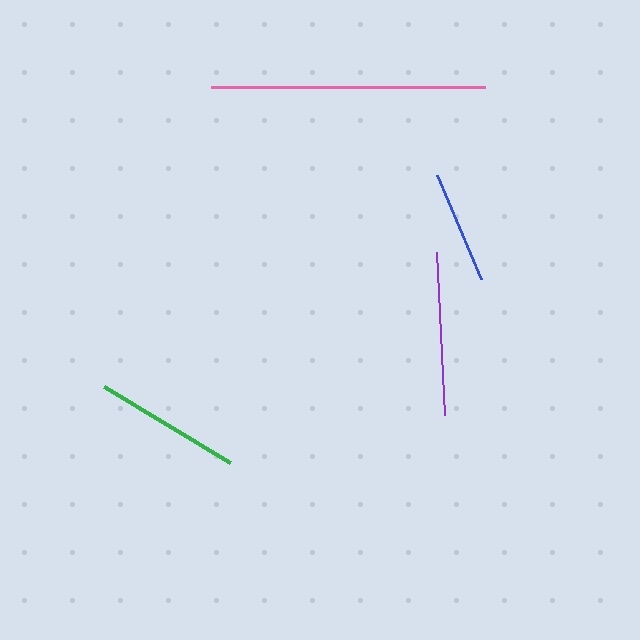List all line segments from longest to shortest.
From longest to shortest: pink, purple, green, blue.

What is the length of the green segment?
The green segment is approximately 147 pixels long.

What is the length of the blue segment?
The blue segment is approximately 113 pixels long.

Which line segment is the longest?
The pink line is the longest at approximately 274 pixels.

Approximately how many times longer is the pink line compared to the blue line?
The pink line is approximately 2.4 times the length of the blue line.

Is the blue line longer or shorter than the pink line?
The pink line is longer than the blue line.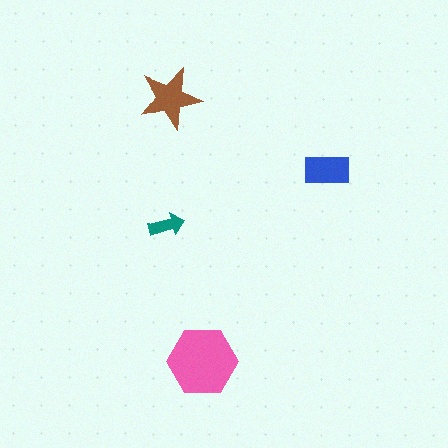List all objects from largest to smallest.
The pink hexagon, the brown star, the blue rectangle, the teal arrow.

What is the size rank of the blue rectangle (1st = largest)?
3rd.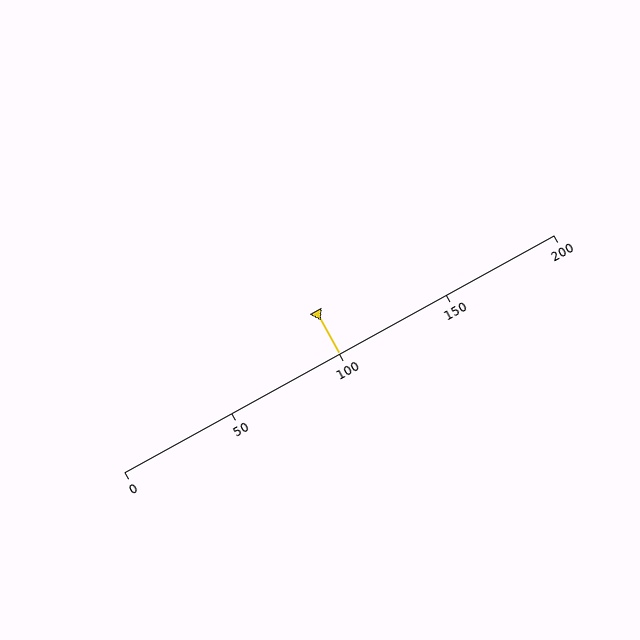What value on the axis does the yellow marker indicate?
The marker indicates approximately 100.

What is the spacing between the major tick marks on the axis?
The major ticks are spaced 50 apart.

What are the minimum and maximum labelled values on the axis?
The axis runs from 0 to 200.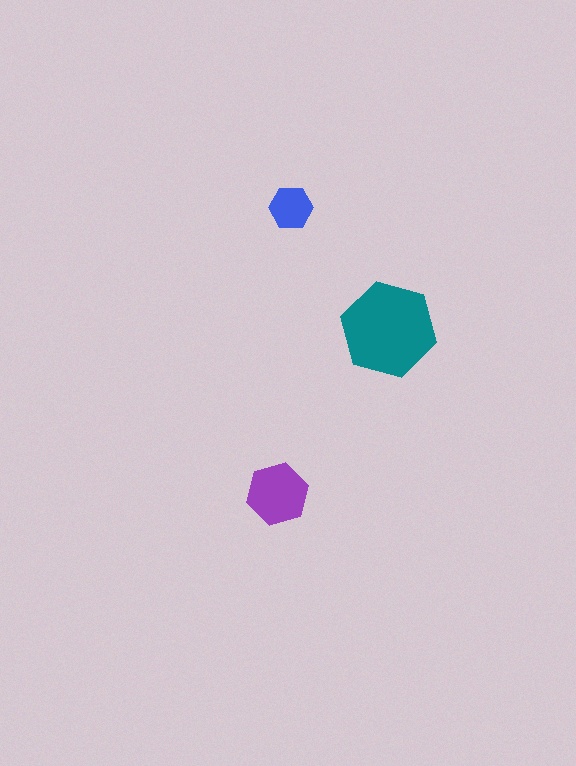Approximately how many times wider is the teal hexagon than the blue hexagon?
About 2 times wider.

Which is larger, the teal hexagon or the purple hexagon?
The teal one.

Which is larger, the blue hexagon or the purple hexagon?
The purple one.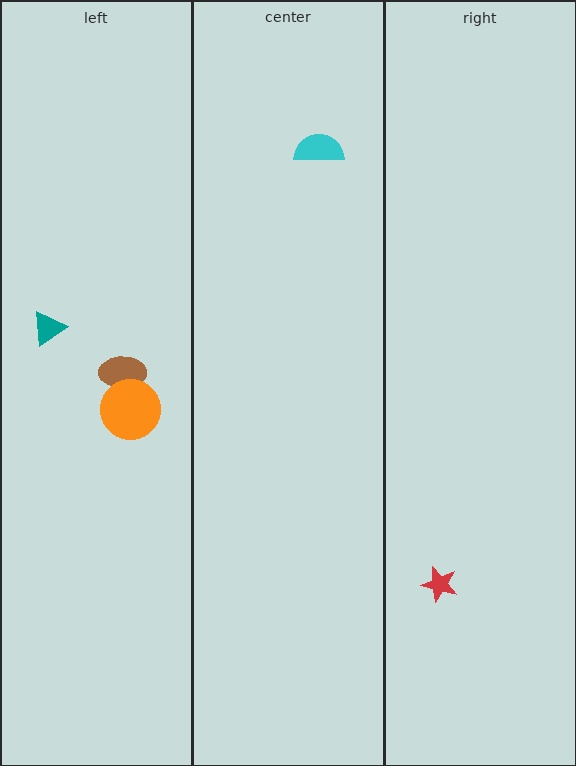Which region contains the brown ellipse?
The left region.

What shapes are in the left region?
The brown ellipse, the teal triangle, the orange circle.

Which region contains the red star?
The right region.